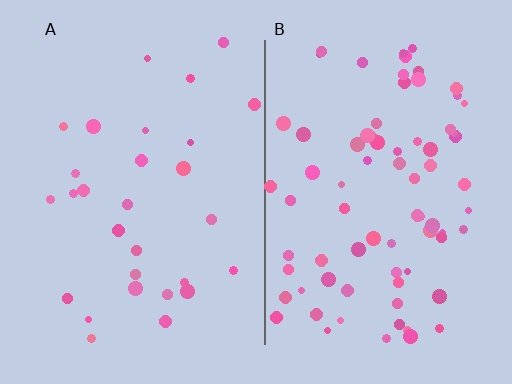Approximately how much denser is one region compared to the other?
Approximately 2.6× — region B over region A.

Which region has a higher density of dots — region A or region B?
B (the right).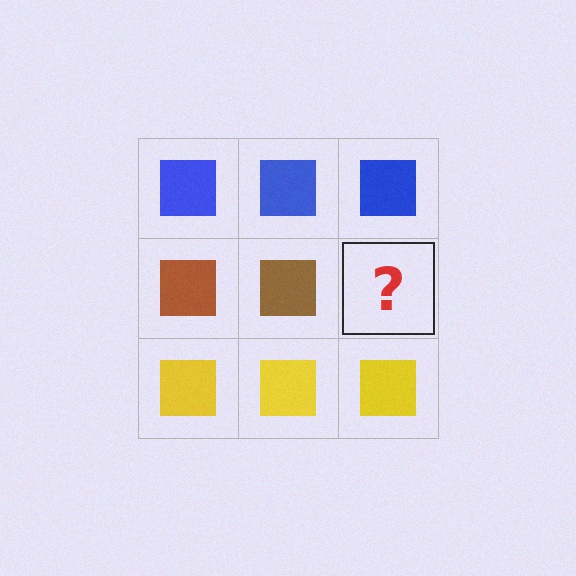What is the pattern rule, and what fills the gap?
The rule is that each row has a consistent color. The gap should be filled with a brown square.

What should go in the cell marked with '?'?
The missing cell should contain a brown square.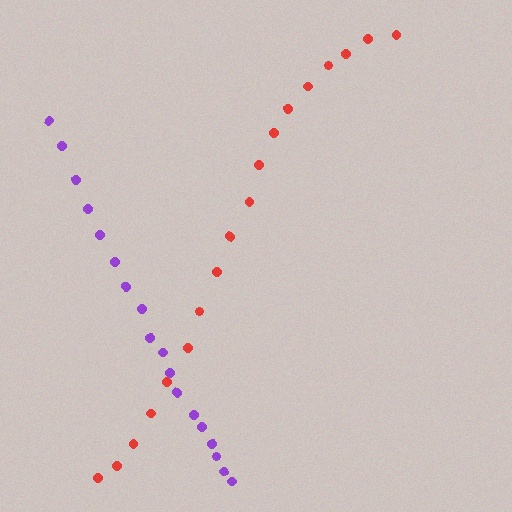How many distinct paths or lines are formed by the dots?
There are 2 distinct paths.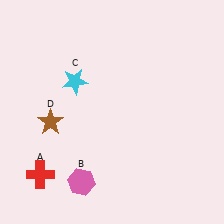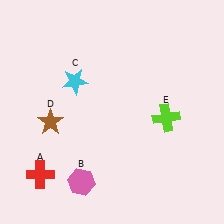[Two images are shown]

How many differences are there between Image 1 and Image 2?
There is 1 difference between the two images.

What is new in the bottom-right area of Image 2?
A lime cross (E) was added in the bottom-right area of Image 2.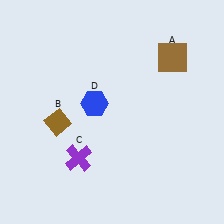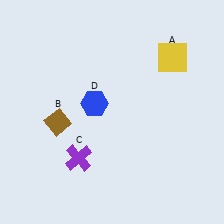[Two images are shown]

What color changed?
The square (A) changed from brown in Image 1 to yellow in Image 2.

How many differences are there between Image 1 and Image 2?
There is 1 difference between the two images.